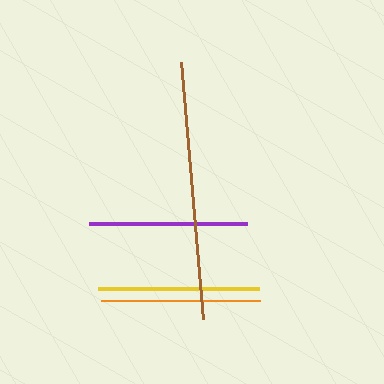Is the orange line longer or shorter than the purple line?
The orange line is longer than the purple line.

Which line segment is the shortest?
The purple line is the shortest at approximately 158 pixels.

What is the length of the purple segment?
The purple segment is approximately 158 pixels long.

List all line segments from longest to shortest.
From longest to shortest: brown, yellow, orange, purple.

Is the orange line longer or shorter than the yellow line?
The yellow line is longer than the orange line.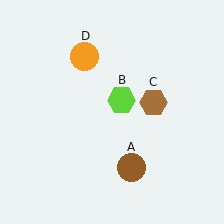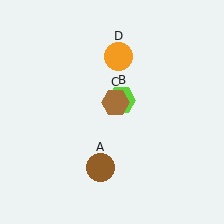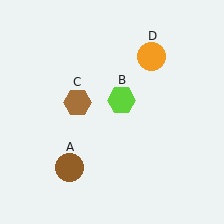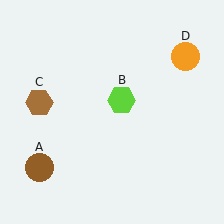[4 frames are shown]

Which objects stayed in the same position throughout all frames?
Lime hexagon (object B) remained stationary.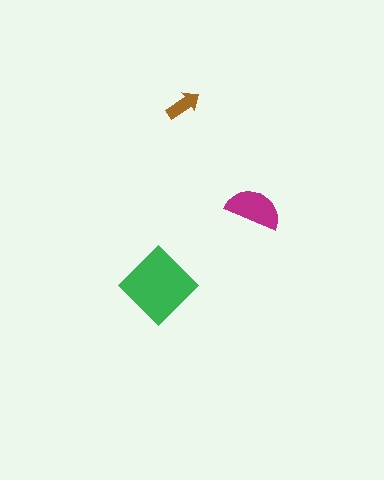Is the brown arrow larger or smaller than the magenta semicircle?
Smaller.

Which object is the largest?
The green diamond.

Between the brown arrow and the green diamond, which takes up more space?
The green diamond.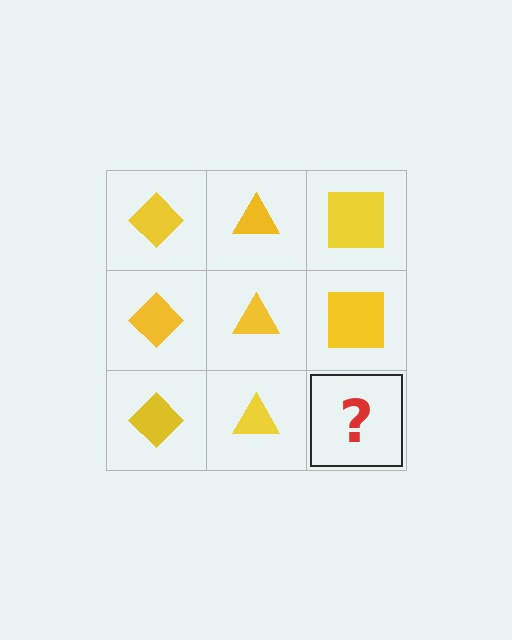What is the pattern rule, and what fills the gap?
The rule is that each column has a consistent shape. The gap should be filled with a yellow square.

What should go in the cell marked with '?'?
The missing cell should contain a yellow square.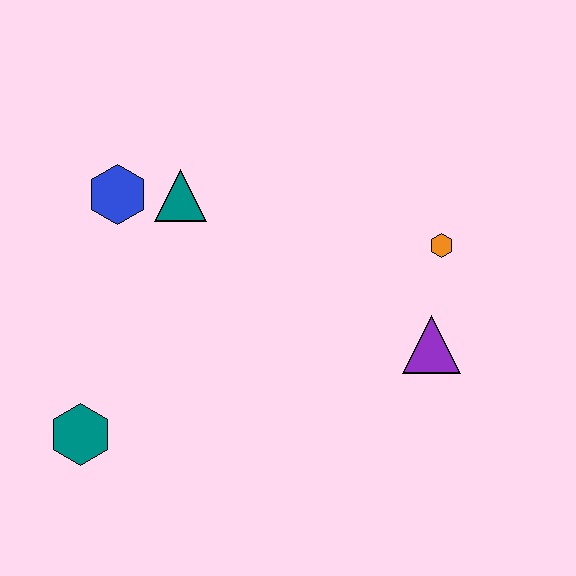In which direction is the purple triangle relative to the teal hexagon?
The purple triangle is to the right of the teal hexagon.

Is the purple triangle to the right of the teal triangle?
Yes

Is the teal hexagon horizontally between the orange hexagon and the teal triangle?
No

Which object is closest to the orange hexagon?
The purple triangle is closest to the orange hexagon.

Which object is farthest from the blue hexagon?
The purple triangle is farthest from the blue hexagon.